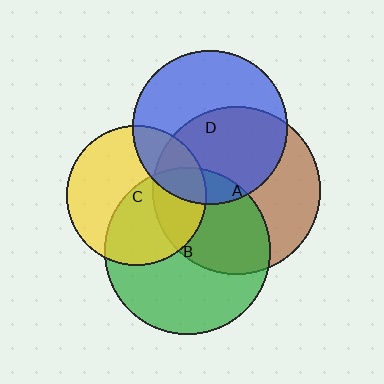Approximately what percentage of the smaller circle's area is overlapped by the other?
Approximately 15%.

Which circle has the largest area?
Circle A (brown).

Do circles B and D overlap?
Yes.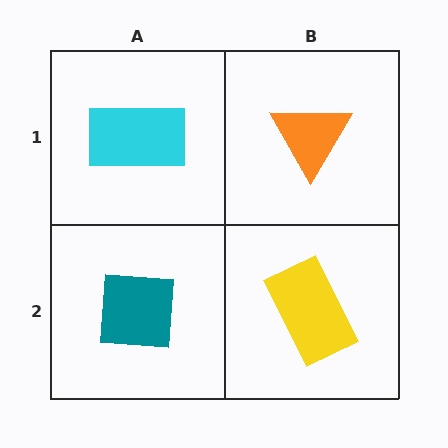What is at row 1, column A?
A cyan rectangle.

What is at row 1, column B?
An orange triangle.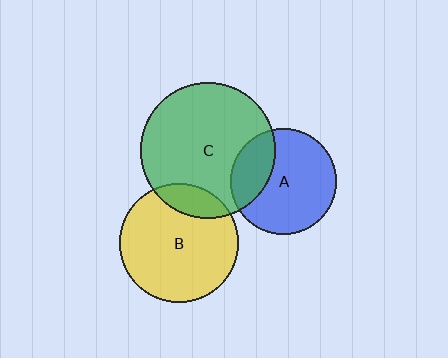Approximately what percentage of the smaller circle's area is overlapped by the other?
Approximately 25%.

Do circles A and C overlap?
Yes.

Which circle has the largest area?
Circle C (green).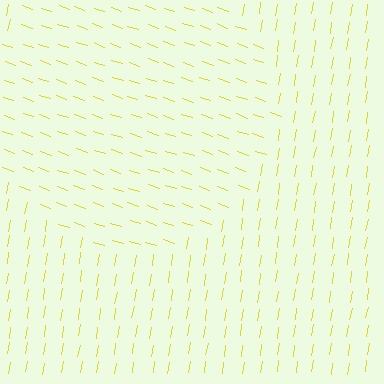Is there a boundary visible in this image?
Yes, there is a texture boundary formed by a change in line orientation.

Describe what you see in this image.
The image is filled with small yellow line segments. A circle region in the image has lines oriented differently from the surrounding lines, creating a visible texture boundary.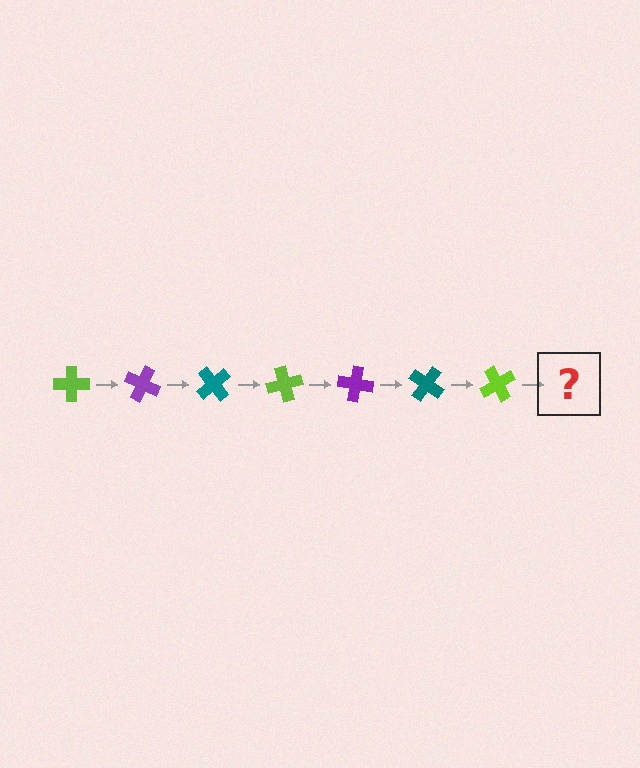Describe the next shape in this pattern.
It should be a purple cross, rotated 175 degrees from the start.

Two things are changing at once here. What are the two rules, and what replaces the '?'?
The two rules are that it rotates 25 degrees each step and the color cycles through lime, purple, and teal. The '?' should be a purple cross, rotated 175 degrees from the start.